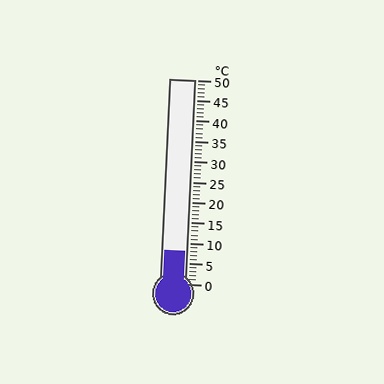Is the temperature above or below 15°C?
The temperature is below 15°C.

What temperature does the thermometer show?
The thermometer shows approximately 8°C.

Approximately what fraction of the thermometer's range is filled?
The thermometer is filled to approximately 15% of its range.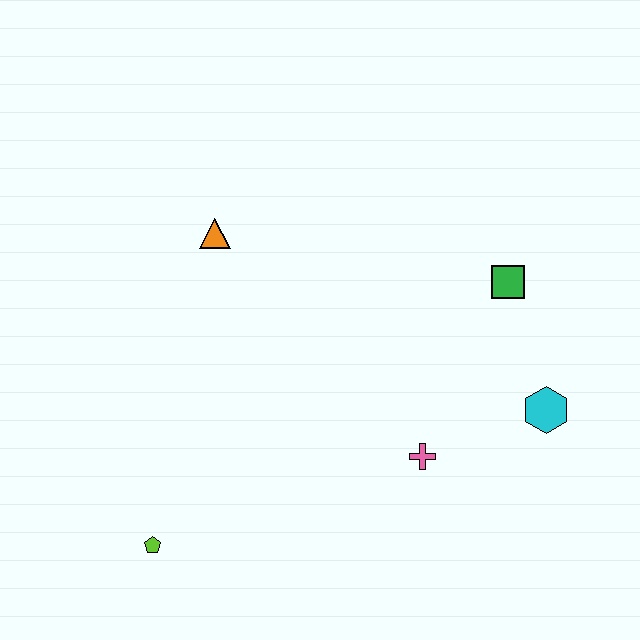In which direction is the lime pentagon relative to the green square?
The lime pentagon is to the left of the green square.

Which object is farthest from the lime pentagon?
The green square is farthest from the lime pentagon.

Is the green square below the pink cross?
No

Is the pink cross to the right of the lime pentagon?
Yes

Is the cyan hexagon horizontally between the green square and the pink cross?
No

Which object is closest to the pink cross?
The cyan hexagon is closest to the pink cross.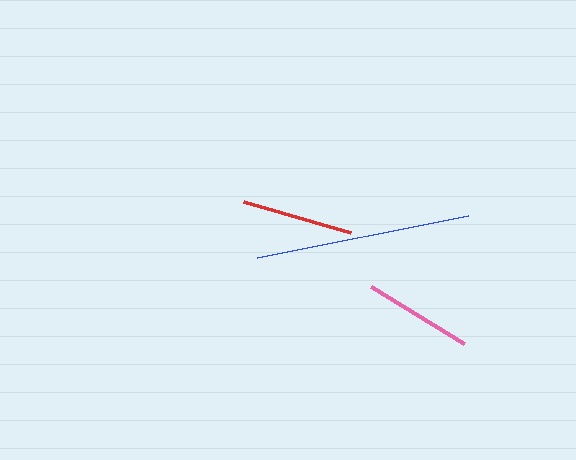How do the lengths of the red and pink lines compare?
The red and pink lines are approximately the same length.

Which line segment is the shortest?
The pink line is the shortest at approximately 110 pixels.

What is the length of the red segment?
The red segment is approximately 111 pixels long.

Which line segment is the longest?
The blue line is the longest at approximately 215 pixels.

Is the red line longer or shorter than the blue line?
The blue line is longer than the red line.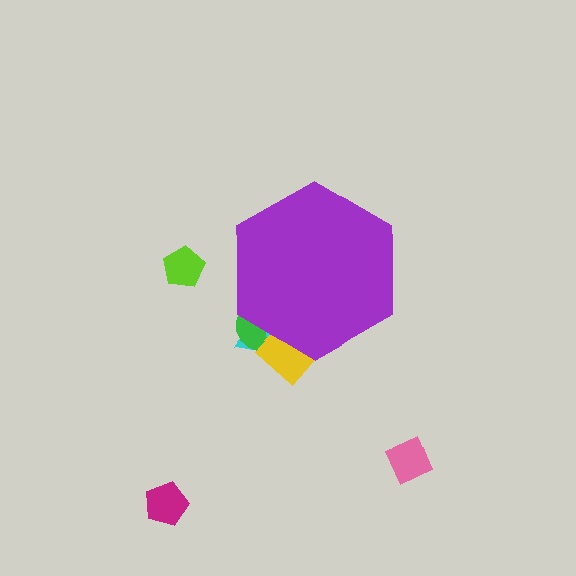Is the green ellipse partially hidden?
Yes, the green ellipse is partially hidden behind the purple hexagon.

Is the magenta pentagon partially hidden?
No, the magenta pentagon is fully visible.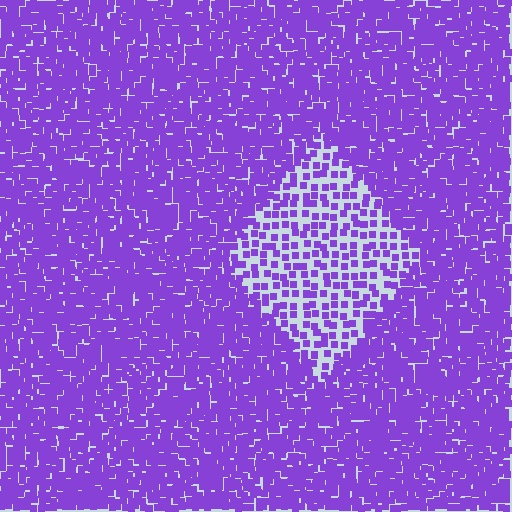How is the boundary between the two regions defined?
The boundary is defined by a change in element density (approximately 2.5x ratio). All elements are the same color, size, and shape.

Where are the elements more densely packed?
The elements are more densely packed outside the diamond boundary.